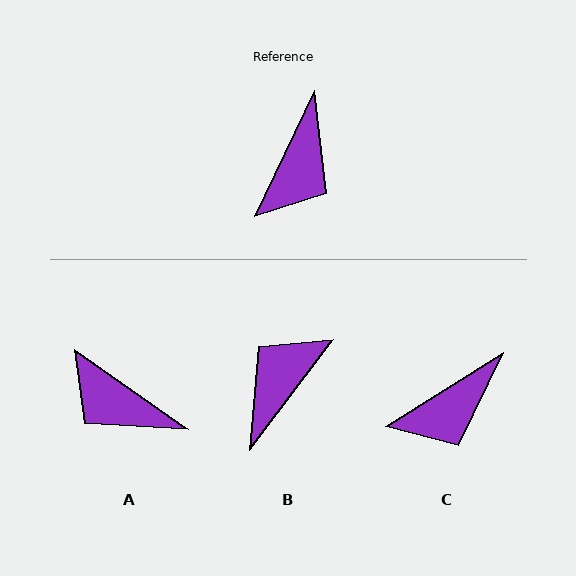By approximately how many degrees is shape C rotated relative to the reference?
Approximately 32 degrees clockwise.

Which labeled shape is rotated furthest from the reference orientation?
B, about 168 degrees away.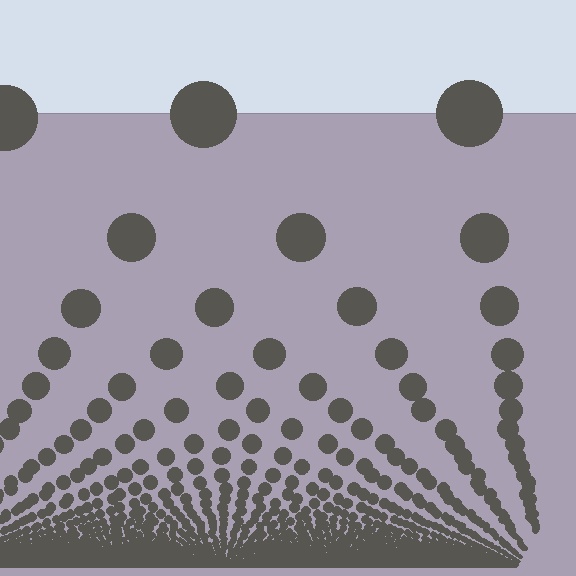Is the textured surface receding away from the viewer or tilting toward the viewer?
The surface appears to tilt toward the viewer. Texture elements get larger and sparser toward the top.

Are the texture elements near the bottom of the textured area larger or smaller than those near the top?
Smaller. The gradient is inverted — elements near the bottom are smaller and denser.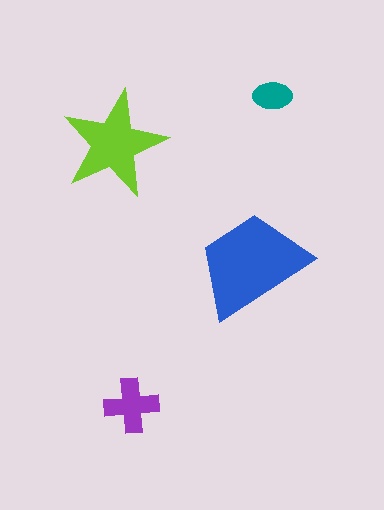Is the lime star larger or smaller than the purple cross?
Larger.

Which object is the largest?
The blue trapezoid.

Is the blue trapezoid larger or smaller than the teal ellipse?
Larger.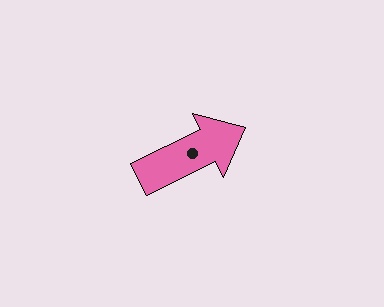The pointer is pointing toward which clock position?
Roughly 2 o'clock.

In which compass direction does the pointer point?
Northeast.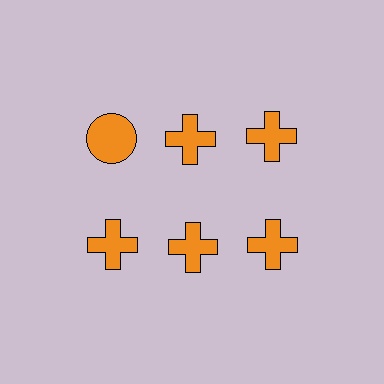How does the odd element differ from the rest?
It has a different shape: circle instead of cross.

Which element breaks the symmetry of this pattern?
The orange circle in the top row, leftmost column breaks the symmetry. All other shapes are orange crosses.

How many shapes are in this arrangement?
There are 6 shapes arranged in a grid pattern.